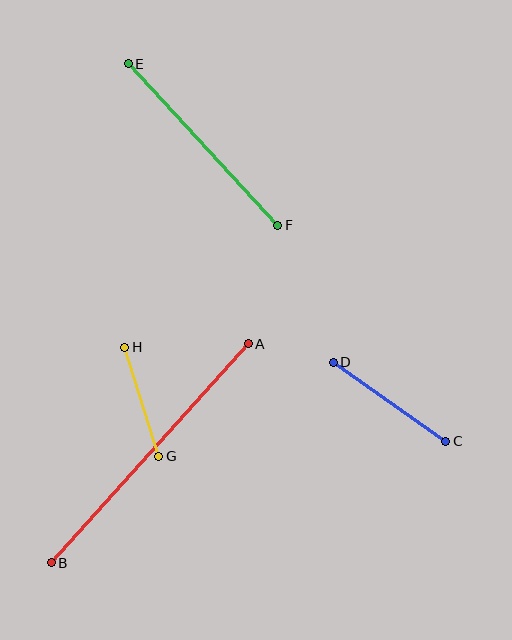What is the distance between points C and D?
The distance is approximately 138 pixels.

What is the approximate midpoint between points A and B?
The midpoint is at approximately (150, 453) pixels.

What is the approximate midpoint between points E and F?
The midpoint is at approximately (203, 145) pixels.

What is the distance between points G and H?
The distance is approximately 115 pixels.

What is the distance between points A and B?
The distance is approximately 295 pixels.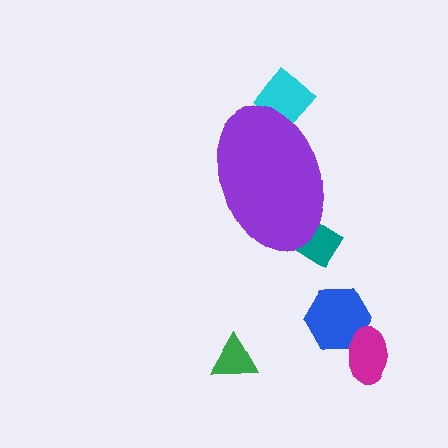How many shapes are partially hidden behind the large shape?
2 shapes are partially hidden.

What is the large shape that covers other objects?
A purple ellipse.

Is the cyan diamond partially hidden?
Yes, the cyan diamond is partially hidden behind the purple ellipse.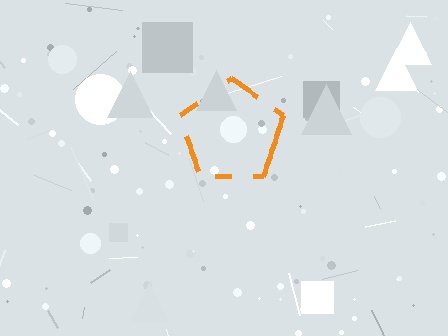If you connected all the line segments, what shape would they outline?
They would outline a pentagon.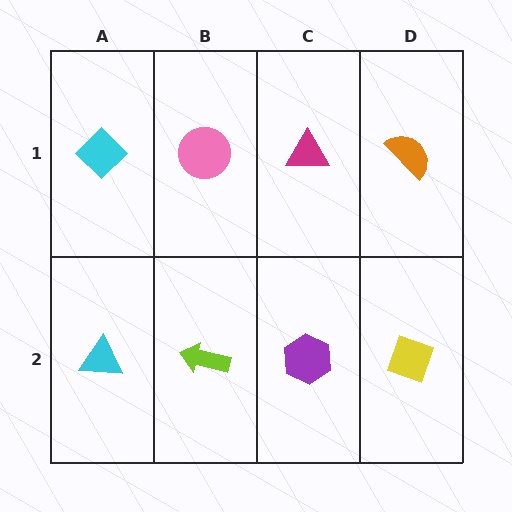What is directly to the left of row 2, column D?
A purple hexagon.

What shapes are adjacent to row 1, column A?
A cyan triangle (row 2, column A), a pink circle (row 1, column B).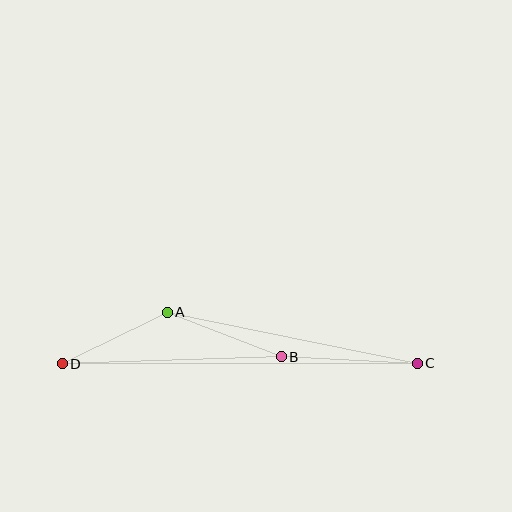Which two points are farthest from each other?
Points C and D are farthest from each other.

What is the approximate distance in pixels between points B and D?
The distance between B and D is approximately 219 pixels.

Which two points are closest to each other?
Points A and D are closest to each other.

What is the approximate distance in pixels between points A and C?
The distance between A and C is approximately 255 pixels.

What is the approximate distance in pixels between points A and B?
The distance between A and B is approximately 122 pixels.